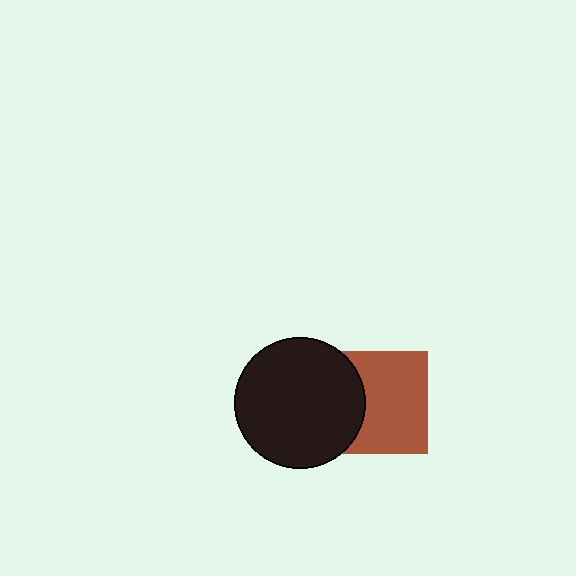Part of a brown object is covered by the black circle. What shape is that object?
It is a square.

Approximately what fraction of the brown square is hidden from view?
Roughly 34% of the brown square is hidden behind the black circle.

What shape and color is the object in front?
The object in front is a black circle.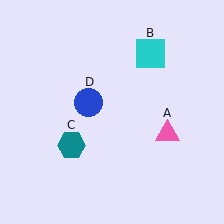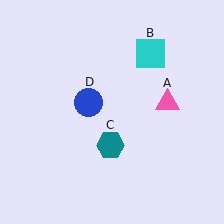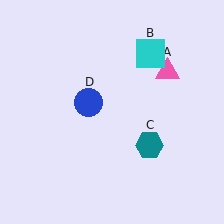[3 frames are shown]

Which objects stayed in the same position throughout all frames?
Cyan square (object B) and blue circle (object D) remained stationary.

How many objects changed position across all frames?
2 objects changed position: pink triangle (object A), teal hexagon (object C).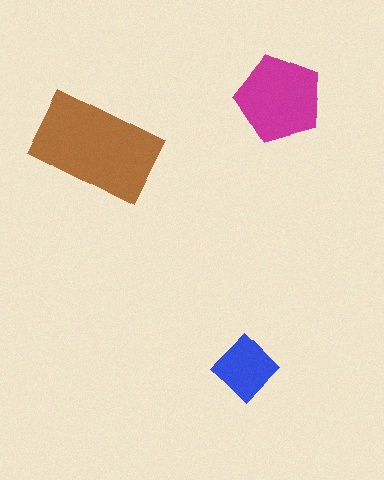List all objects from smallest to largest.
The blue diamond, the magenta pentagon, the brown rectangle.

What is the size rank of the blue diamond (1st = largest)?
3rd.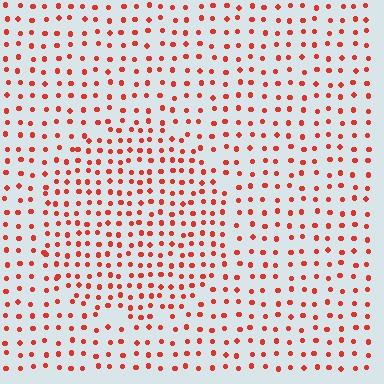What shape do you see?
I see a circle.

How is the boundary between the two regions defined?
The boundary is defined by a change in element density (approximately 1.5x ratio). All elements are the same color, size, and shape.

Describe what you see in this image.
The image contains small red elements arranged at two different densities. A circle-shaped region is visible where the elements are more densely packed than the surrounding area.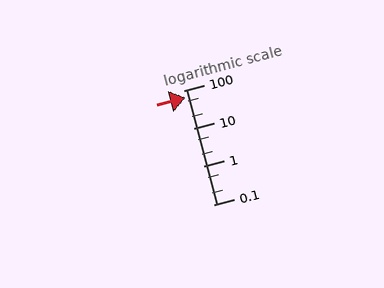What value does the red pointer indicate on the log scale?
The pointer indicates approximately 65.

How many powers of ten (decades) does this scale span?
The scale spans 3 decades, from 0.1 to 100.